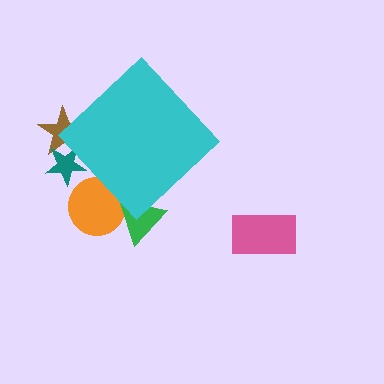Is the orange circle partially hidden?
Yes, the orange circle is partially hidden behind the cyan diamond.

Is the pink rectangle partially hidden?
No, the pink rectangle is fully visible.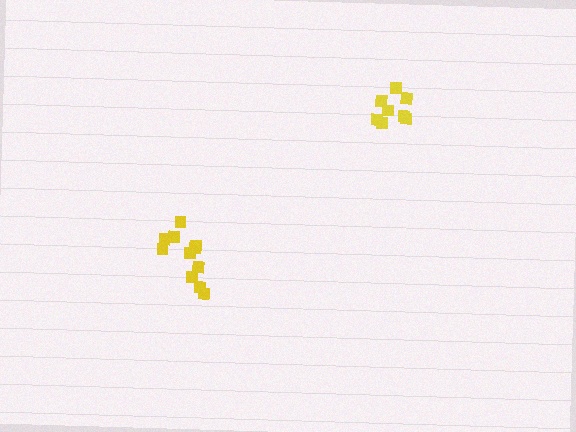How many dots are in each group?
Group 1: 11 dots, Group 2: 8 dots (19 total).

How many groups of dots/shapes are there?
There are 2 groups.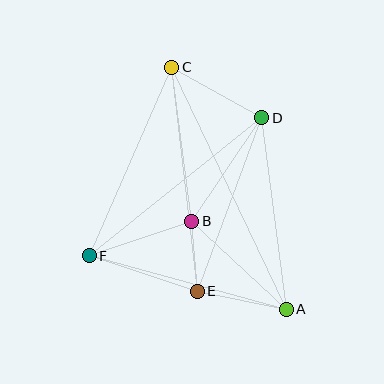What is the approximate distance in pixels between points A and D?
The distance between A and D is approximately 193 pixels.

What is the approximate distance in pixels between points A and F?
The distance between A and F is approximately 204 pixels.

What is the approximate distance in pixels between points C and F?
The distance between C and F is approximately 206 pixels.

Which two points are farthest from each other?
Points A and C are farthest from each other.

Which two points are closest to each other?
Points B and E are closest to each other.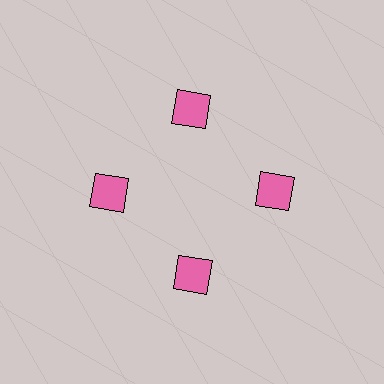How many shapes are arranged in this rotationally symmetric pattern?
There are 4 shapes, arranged in 4 groups of 1.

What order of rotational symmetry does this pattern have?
This pattern has 4-fold rotational symmetry.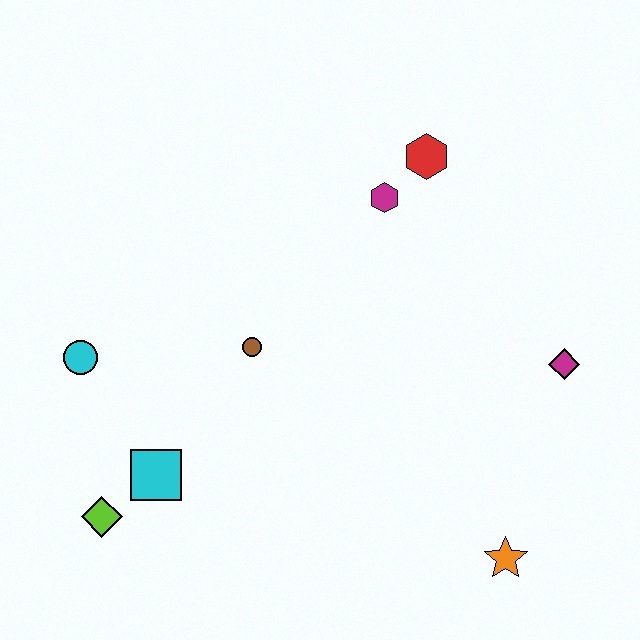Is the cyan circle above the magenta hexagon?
No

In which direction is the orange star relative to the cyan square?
The orange star is to the right of the cyan square.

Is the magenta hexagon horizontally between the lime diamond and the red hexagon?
Yes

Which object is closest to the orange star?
The magenta diamond is closest to the orange star.